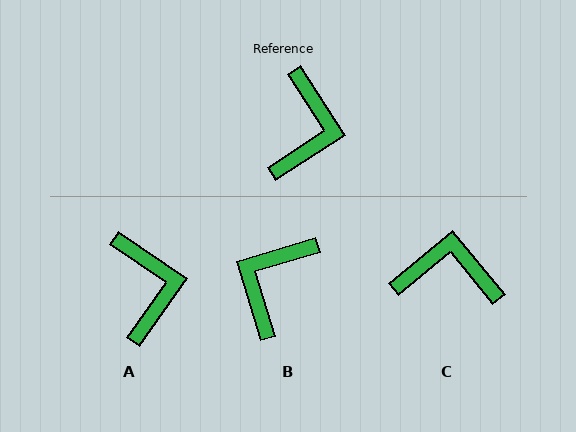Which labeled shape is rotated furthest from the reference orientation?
B, about 164 degrees away.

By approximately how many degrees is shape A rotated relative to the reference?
Approximately 22 degrees counter-clockwise.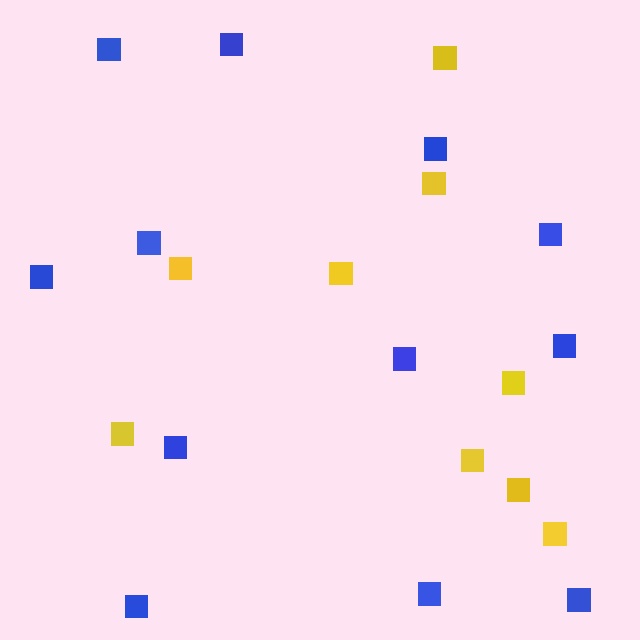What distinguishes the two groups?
There are 2 groups: one group of blue squares (12) and one group of yellow squares (9).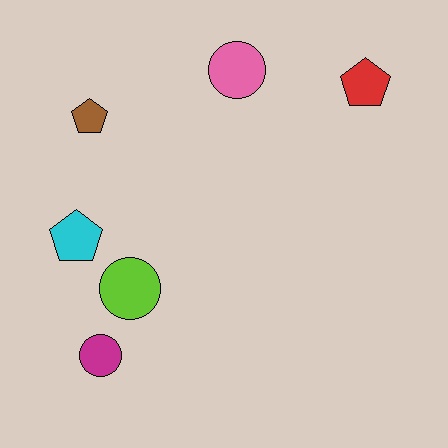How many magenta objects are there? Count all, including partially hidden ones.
There is 1 magenta object.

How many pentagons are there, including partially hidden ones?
There are 3 pentagons.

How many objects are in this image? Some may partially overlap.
There are 6 objects.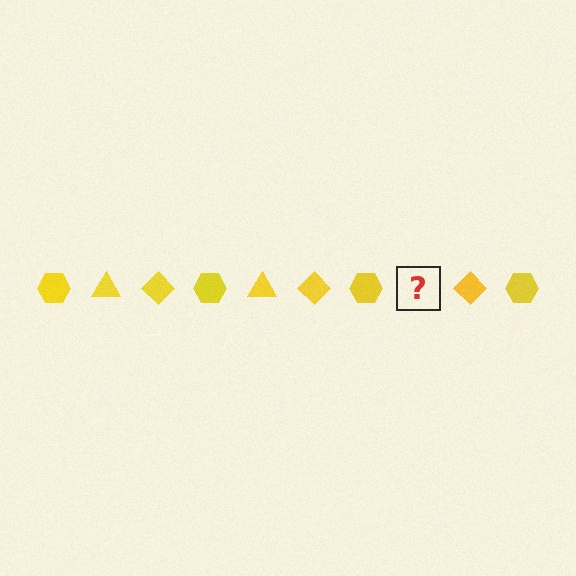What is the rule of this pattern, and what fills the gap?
The rule is that the pattern cycles through hexagon, triangle, diamond shapes in yellow. The gap should be filled with a yellow triangle.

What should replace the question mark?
The question mark should be replaced with a yellow triangle.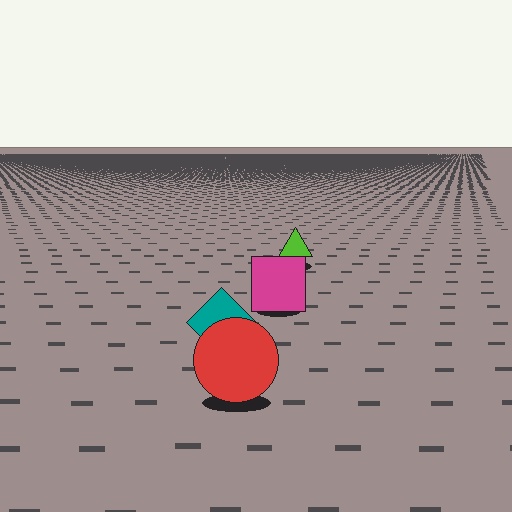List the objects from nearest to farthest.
From nearest to farthest: the red circle, the teal diamond, the magenta square, the lime triangle.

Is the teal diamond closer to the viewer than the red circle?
No. The red circle is closer — you can tell from the texture gradient: the ground texture is coarser near it.